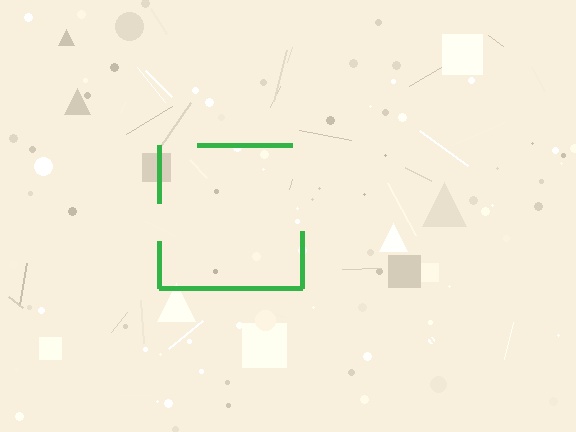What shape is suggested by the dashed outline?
The dashed outline suggests a square.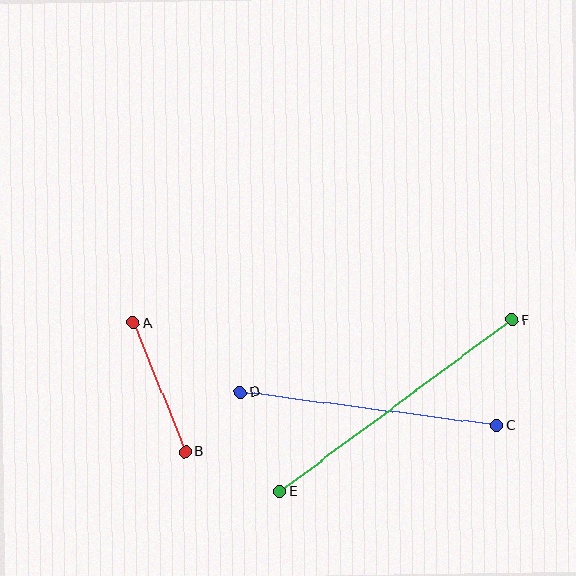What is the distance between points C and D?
The distance is approximately 259 pixels.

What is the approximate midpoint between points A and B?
The midpoint is at approximately (160, 387) pixels.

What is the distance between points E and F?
The distance is approximately 289 pixels.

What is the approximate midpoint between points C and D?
The midpoint is at approximately (369, 409) pixels.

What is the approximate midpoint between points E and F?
The midpoint is at approximately (396, 406) pixels.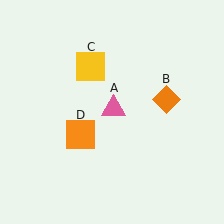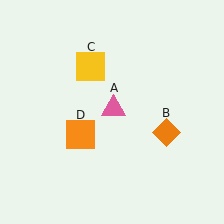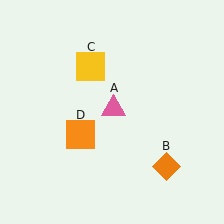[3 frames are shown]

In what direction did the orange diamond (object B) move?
The orange diamond (object B) moved down.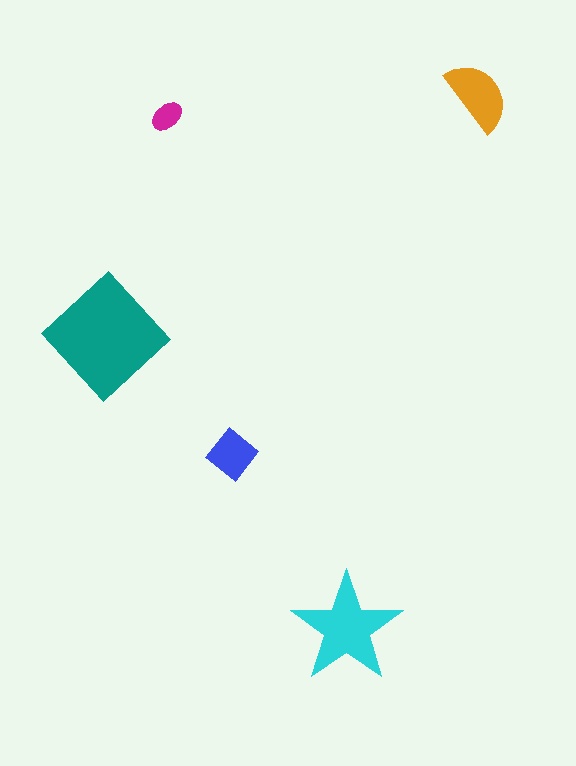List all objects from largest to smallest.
The teal diamond, the cyan star, the orange semicircle, the blue diamond, the magenta ellipse.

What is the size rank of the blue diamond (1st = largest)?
4th.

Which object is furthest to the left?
The teal diamond is leftmost.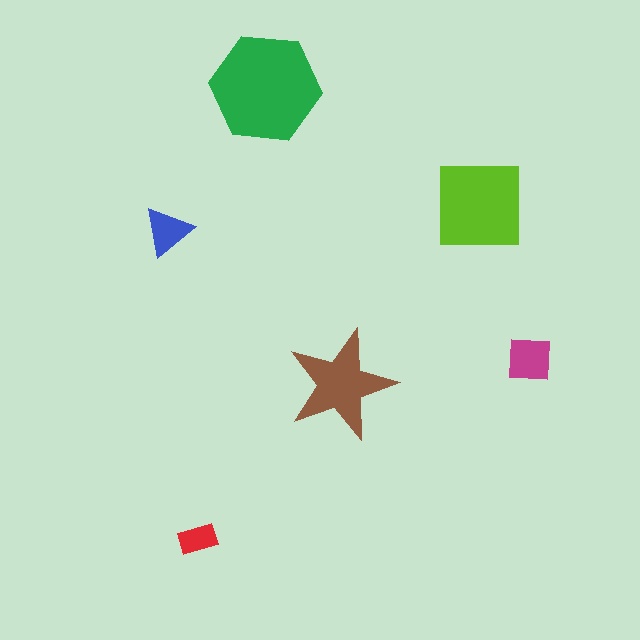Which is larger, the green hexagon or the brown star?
The green hexagon.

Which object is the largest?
The green hexagon.